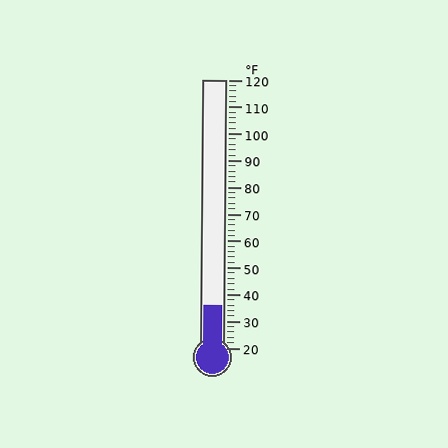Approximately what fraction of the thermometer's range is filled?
The thermometer is filled to approximately 15% of its range.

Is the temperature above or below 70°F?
The temperature is below 70°F.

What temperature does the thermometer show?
The thermometer shows approximately 36°F.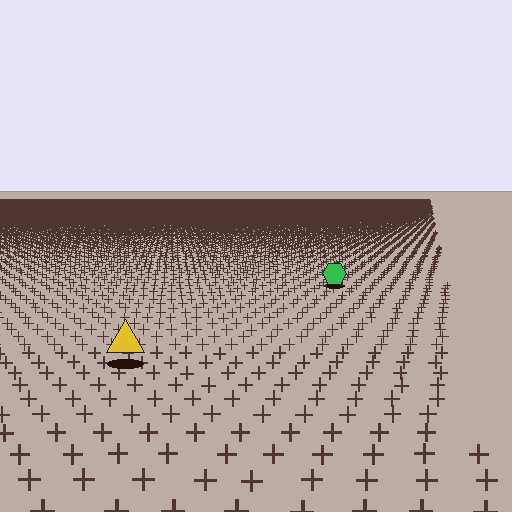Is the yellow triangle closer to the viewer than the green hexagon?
Yes. The yellow triangle is closer — you can tell from the texture gradient: the ground texture is coarser near it.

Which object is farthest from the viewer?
The green hexagon is farthest from the viewer. It appears smaller and the ground texture around it is denser.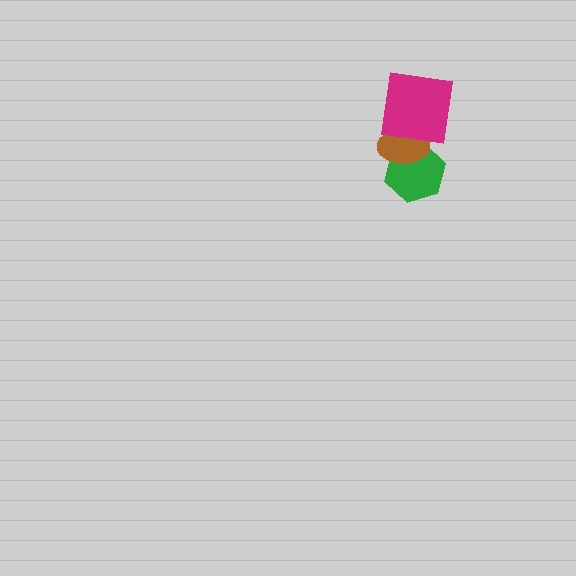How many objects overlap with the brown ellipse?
2 objects overlap with the brown ellipse.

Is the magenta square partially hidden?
No, no other shape covers it.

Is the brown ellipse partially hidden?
Yes, it is partially covered by another shape.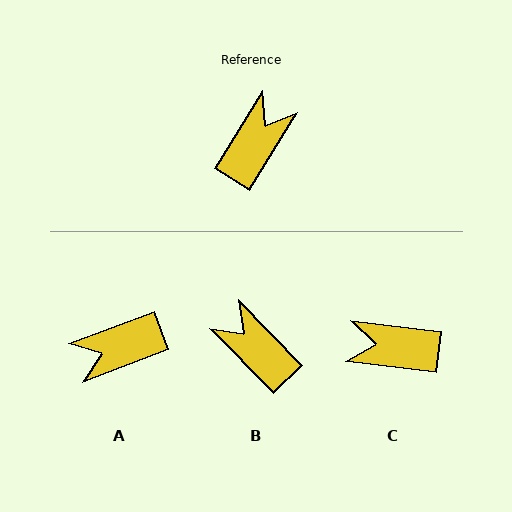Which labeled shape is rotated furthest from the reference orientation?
A, about 142 degrees away.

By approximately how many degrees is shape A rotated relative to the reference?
Approximately 142 degrees counter-clockwise.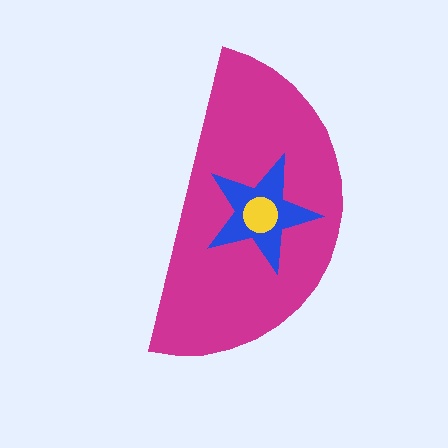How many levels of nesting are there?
3.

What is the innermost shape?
The yellow circle.